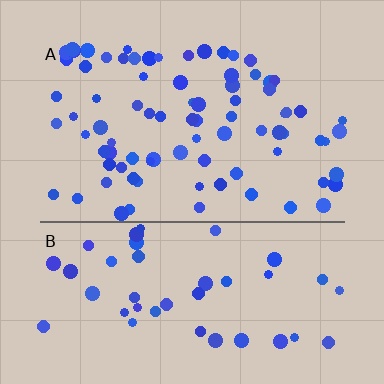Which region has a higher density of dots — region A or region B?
A (the top).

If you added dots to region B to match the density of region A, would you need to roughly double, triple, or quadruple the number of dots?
Approximately double.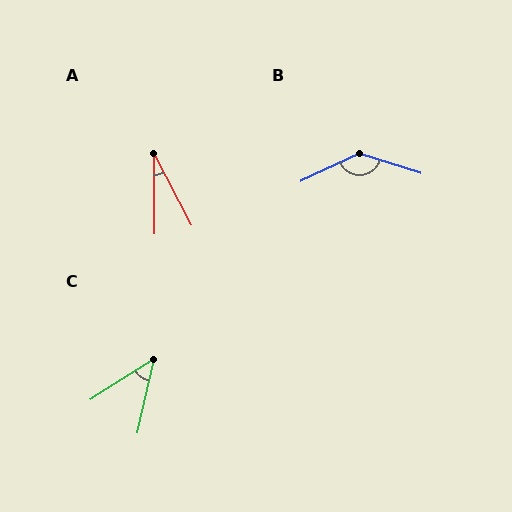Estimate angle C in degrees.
Approximately 45 degrees.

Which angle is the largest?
B, at approximately 137 degrees.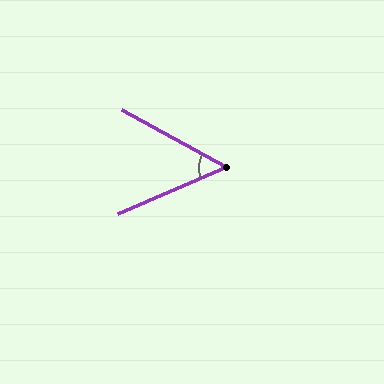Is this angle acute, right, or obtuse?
It is acute.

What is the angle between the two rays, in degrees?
Approximately 52 degrees.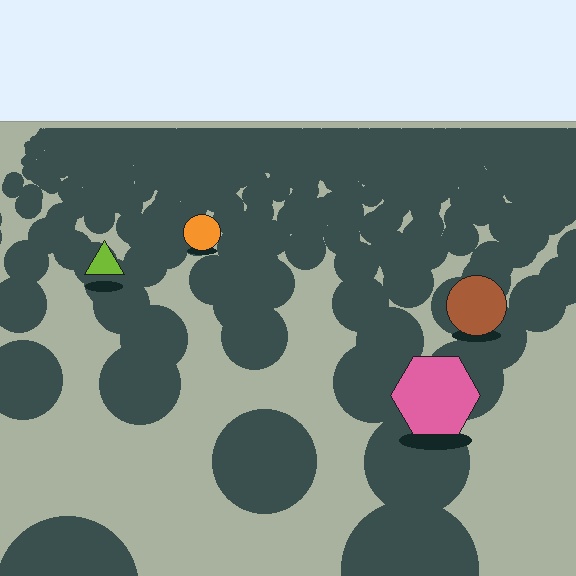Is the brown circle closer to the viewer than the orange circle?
Yes. The brown circle is closer — you can tell from the texture gradient: the ground texture is coarser near it.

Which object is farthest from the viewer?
The orange circle is farthest from the viewer. It appears smaller and the ground texture around it is denser.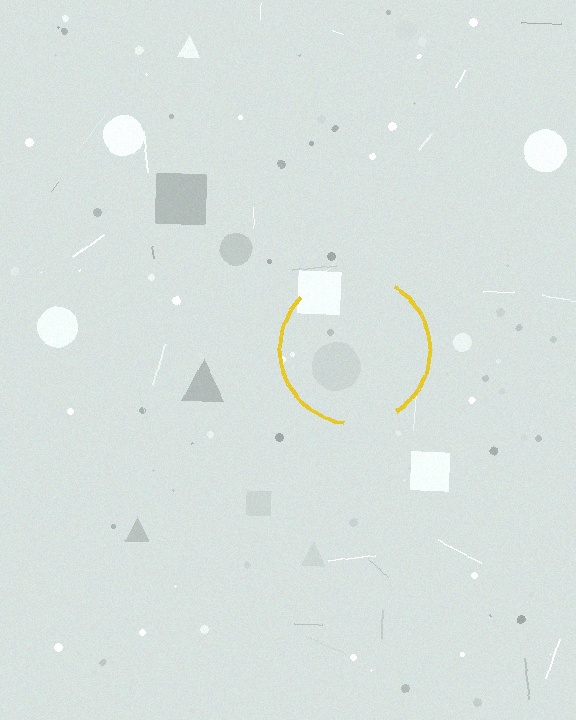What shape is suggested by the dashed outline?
The dashed outline suggests a circle.